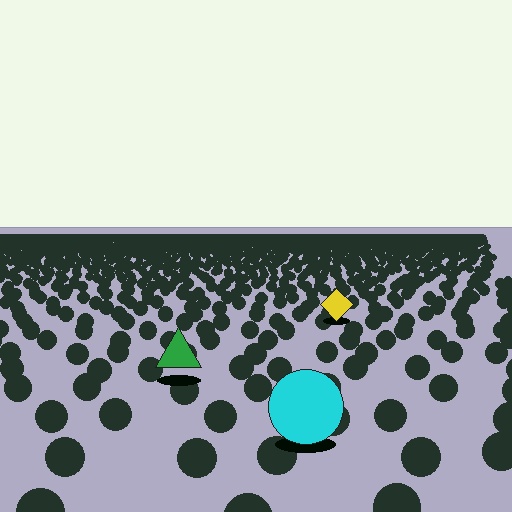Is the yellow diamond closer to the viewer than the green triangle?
No. The green triangle is closer — you can tell from the texture gradient: the ground texture is coarser near it.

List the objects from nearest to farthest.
From nearest to farthest: the cyan circle, the green triangle, the yellow diamond.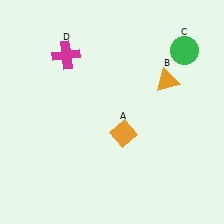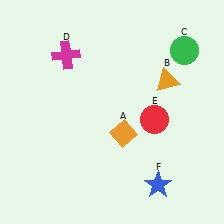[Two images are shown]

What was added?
A red circle (E), a blue star (F) were added in Image 2.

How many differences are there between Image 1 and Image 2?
There are 2 differences between the two images.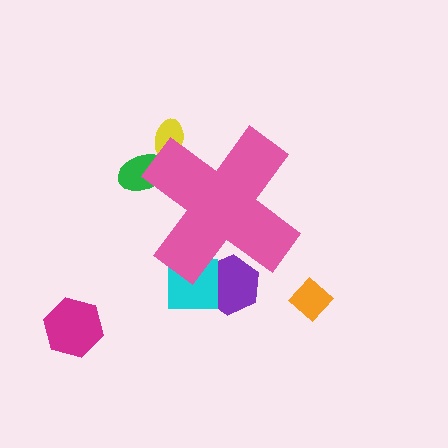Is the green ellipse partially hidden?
Yes, the green ellipse is partially hidden behind the pink cross.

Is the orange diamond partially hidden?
No, the orange diamond is fully visible.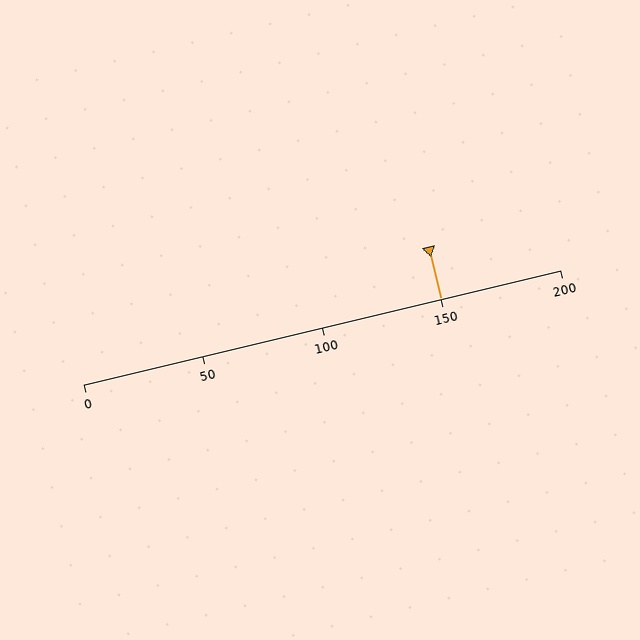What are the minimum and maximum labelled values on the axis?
The axis runs from 0 to 200.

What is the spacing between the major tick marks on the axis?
The major ticks are spaced 50 apart.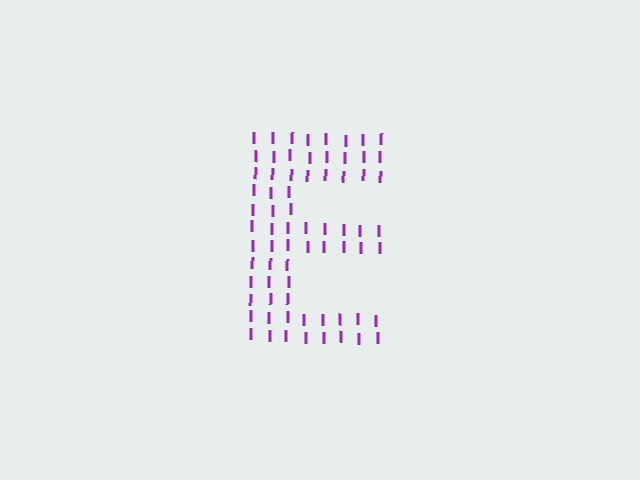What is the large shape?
The large shape is the letter E.